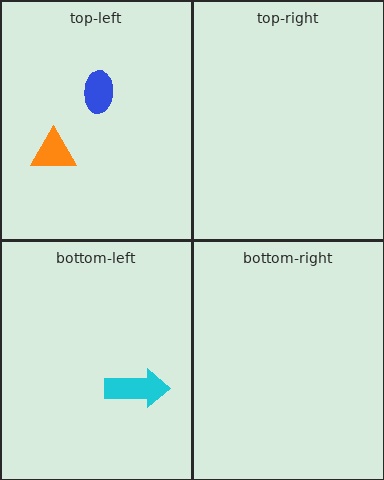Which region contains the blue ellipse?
The top-left region.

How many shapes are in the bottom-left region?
1.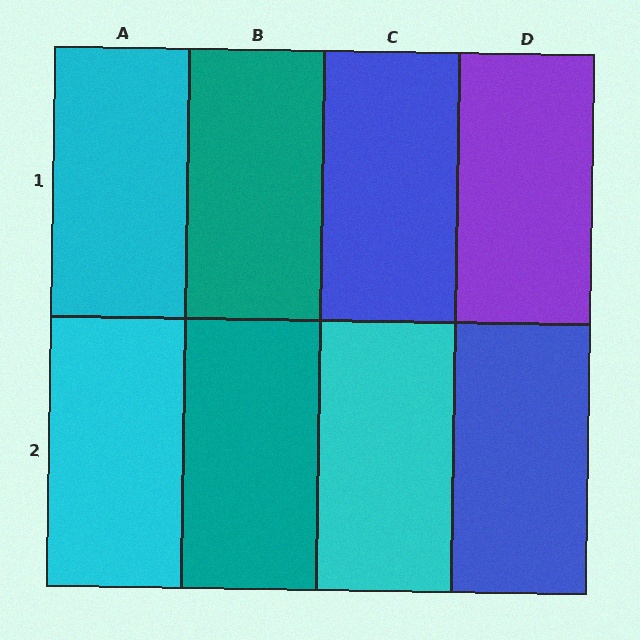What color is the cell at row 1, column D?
Purple.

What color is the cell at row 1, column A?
Cyan.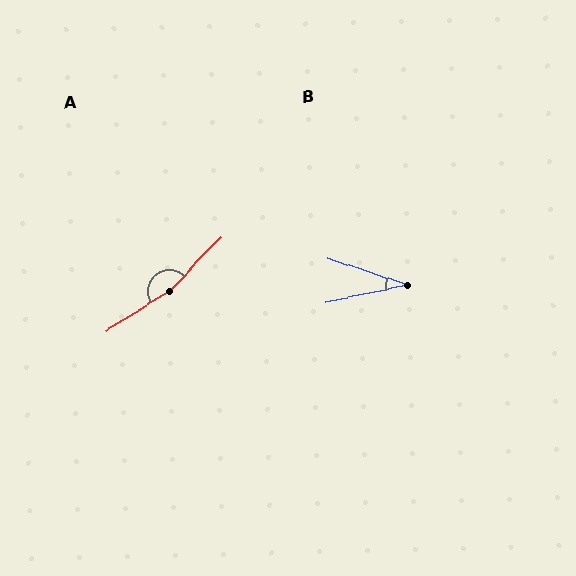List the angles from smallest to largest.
B (31°), A (165°).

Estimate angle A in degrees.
Approximately 165 degrees.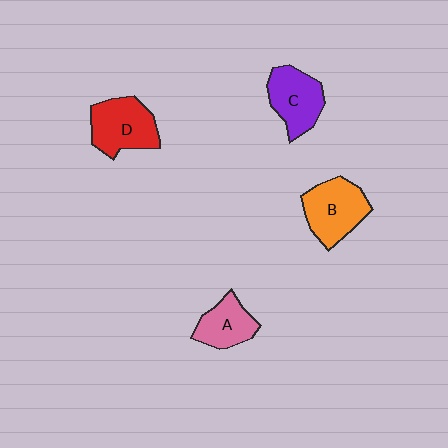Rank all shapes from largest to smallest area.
From largest to smallest: D (red), B (orange), C (purple), A (pink).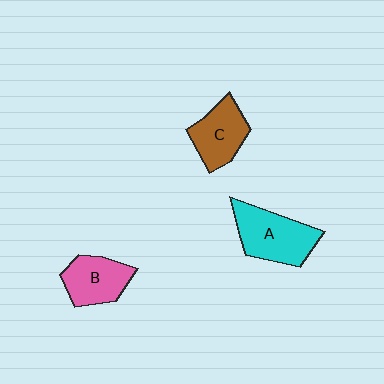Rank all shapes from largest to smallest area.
From largest to smallest: A (cyan), C (brown), B (pink).